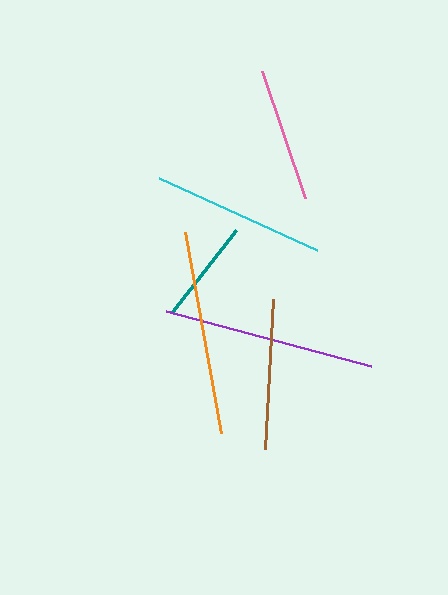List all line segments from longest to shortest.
From longest to shortest: purple, orange, cyan, brown, pink, teal.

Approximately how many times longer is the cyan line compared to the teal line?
The cyan line is approximately 1.7 times the length of the teal line.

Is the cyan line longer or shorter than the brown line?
The cyan line is longer than the brown line.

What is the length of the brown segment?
The brown segment is approximately 150 pixels long.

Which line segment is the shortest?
The teal line is the shortest at approximately 104 pixels.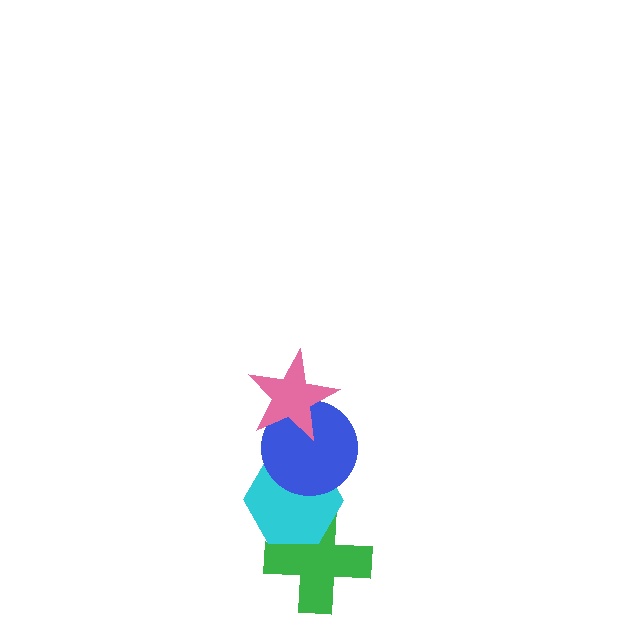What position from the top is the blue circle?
The blue circle is 2nd from the top.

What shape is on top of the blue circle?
The pink star is on top of the blue circle.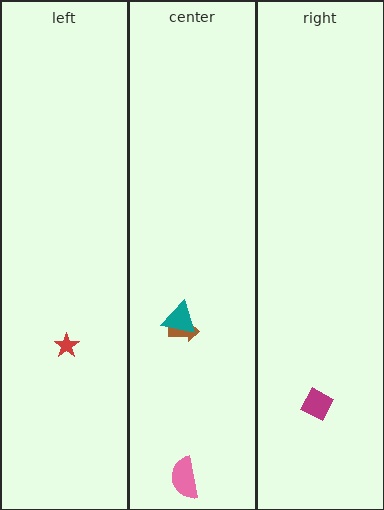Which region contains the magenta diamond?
The right region.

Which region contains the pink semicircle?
The center region.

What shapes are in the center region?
The brown arrow, the teal triangle, the pink semicircle.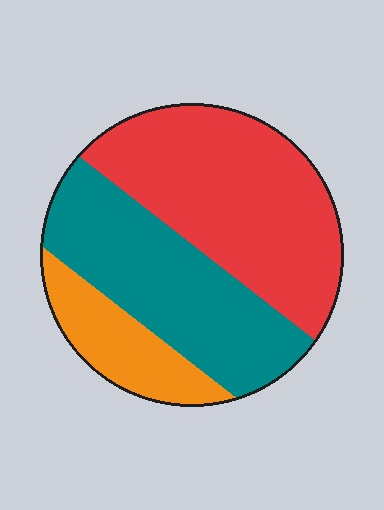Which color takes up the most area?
Red, at roughly 45%.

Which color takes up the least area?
Orange, at roughly 15%.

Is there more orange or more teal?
Teal.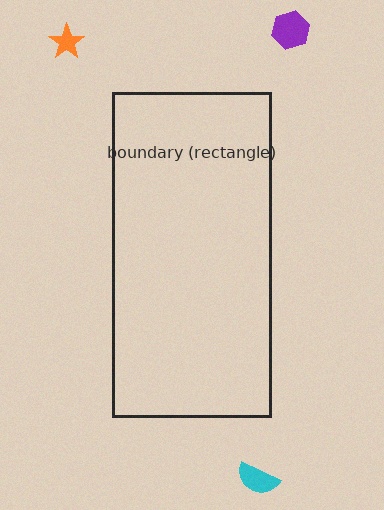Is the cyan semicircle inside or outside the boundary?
Outside.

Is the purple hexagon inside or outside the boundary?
Outside.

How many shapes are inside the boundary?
0 inside, 3 outside.